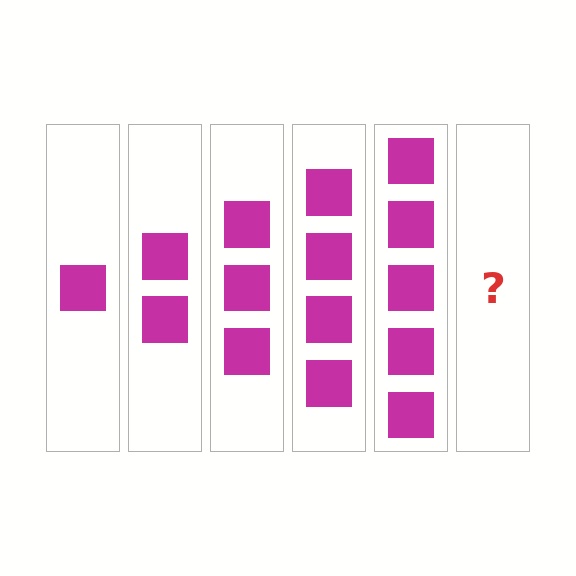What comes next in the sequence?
The next element should be 6 squares.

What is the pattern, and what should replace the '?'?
The pattern is that each step adds one more square. The '?' should be 6 squares.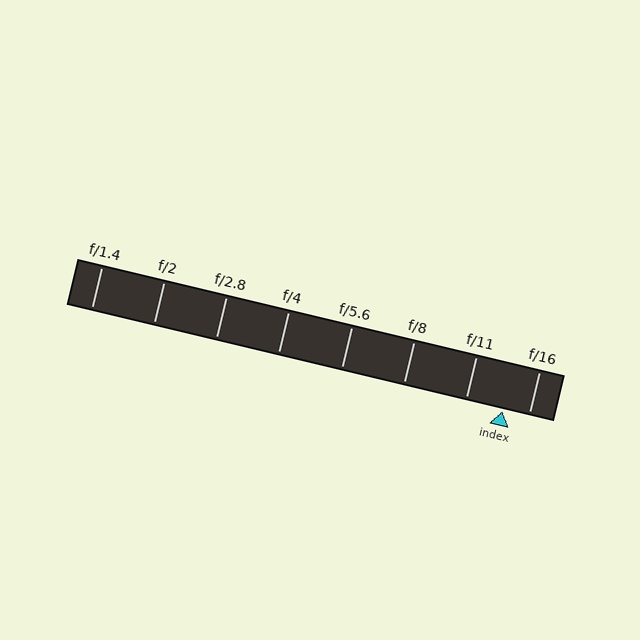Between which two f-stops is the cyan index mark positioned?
The index mark is between f/11 and f/16.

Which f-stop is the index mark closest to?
The index mark is closest to f/16.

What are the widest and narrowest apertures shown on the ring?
The widest aperture shown is f/1.4 and the narrowest is f/16.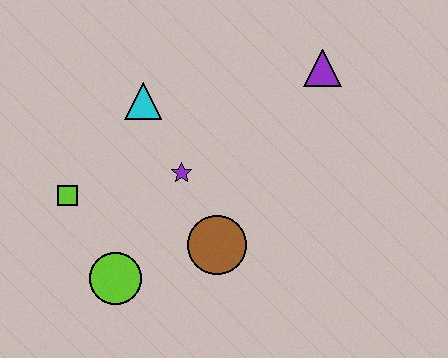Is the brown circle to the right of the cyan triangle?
Yes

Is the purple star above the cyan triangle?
No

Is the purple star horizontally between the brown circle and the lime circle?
Yes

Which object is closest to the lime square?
The lime circle is closest to the lime square.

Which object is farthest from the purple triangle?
The lime circle is farthest from the purple triangle.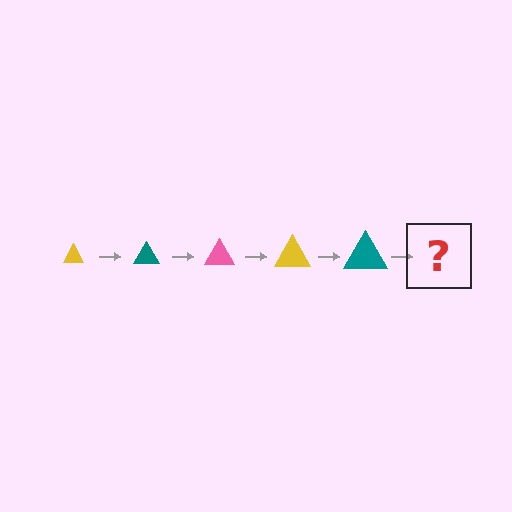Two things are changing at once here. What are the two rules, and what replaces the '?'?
The two rules are that the triangle grows larger each step and the color cycles through yellow, teal, and pink. The '?' should be a pink triangle, larger than the previous one.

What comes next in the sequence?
The next element should be a pink triangle, larger than the previous one.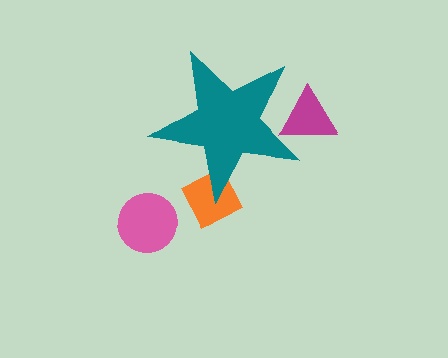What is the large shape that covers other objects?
A teal star.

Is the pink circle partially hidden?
No, the pink circle is fully visible.